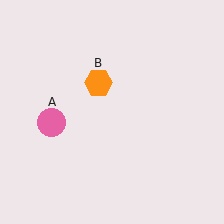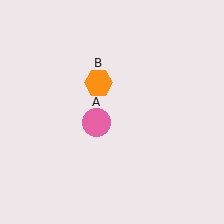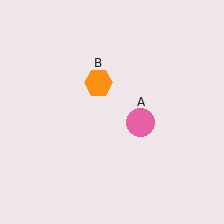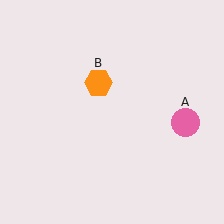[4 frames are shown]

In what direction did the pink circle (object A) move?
The pink circle (object A) moved right.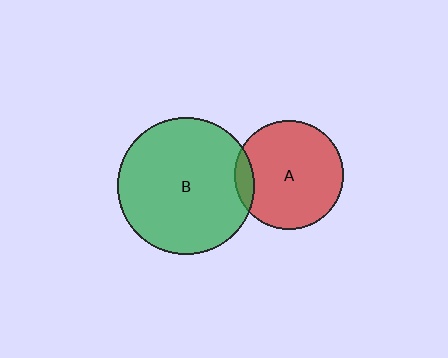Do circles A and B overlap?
Yes.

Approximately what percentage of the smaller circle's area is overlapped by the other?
Approximately 10%.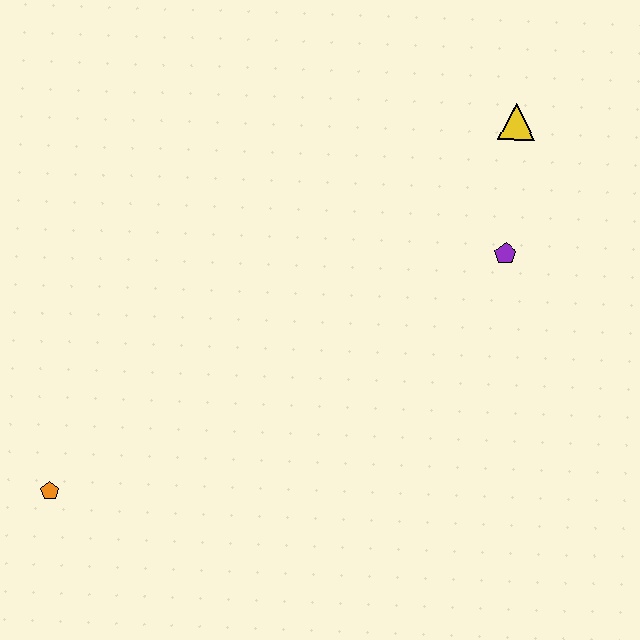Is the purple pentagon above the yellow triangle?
No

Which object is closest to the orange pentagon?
The purple pentagon is closest to the orange pentagon.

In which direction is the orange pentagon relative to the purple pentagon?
The orange pentagon is to the left of the purple pentagon.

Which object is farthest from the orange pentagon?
The yellow triangle is farthest from the orange pentagon.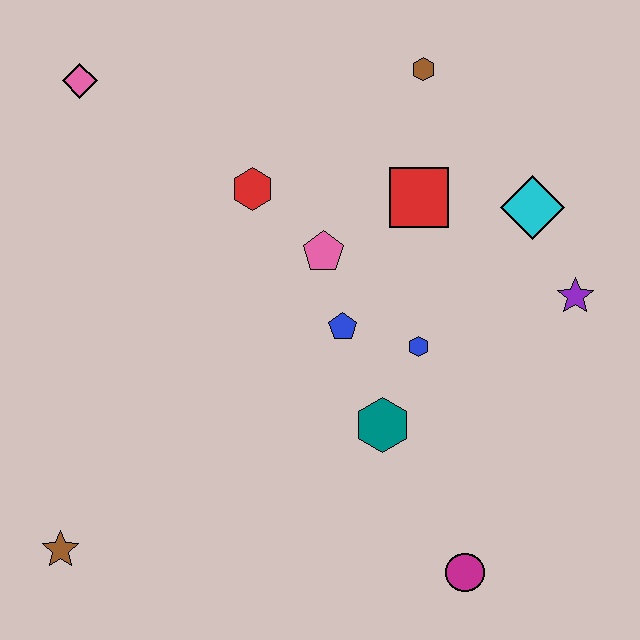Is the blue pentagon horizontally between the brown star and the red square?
Yes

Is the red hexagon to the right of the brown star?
Yes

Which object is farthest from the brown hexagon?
The brown star is farthest from the brown hexagon.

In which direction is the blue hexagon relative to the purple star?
The blue hexagon is to the left of the purple star.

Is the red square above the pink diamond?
No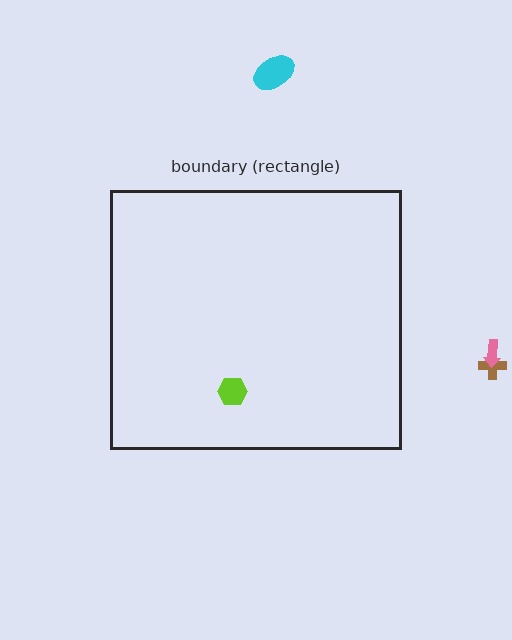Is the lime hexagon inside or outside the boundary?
Inside.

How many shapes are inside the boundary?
1 inside, 3 outside.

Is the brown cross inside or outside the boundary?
Outside.